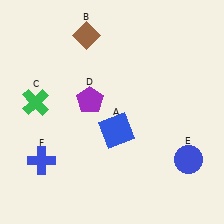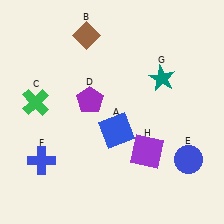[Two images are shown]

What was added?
A teal star (G), a purple square (H) were added in Image 2.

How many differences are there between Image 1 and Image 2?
There are 2 differences between the two images.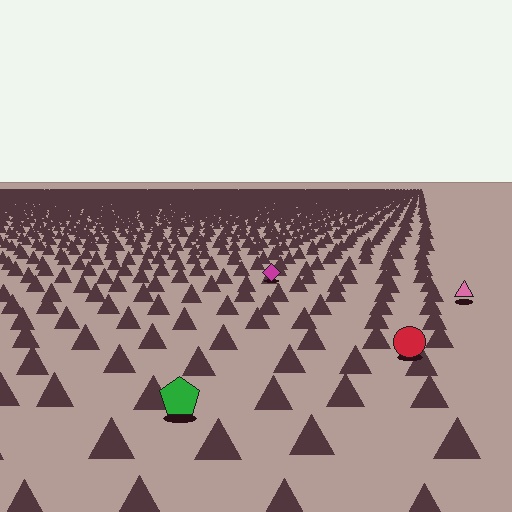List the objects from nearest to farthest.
From nearest to farthest: the green pentagon, the red circle, the pink triangle, the magenta diamond.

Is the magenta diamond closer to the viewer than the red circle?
No. The red circle is closer — you can tell from the texture gradient: the ground texture is coarser near it.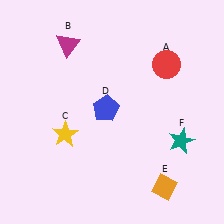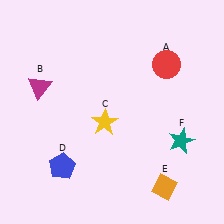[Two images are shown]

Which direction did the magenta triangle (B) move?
The magenta triangle (B) moved down.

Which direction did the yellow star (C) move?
The yellow star (C) moved right.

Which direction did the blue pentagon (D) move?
The blue pentagon (D) moved down.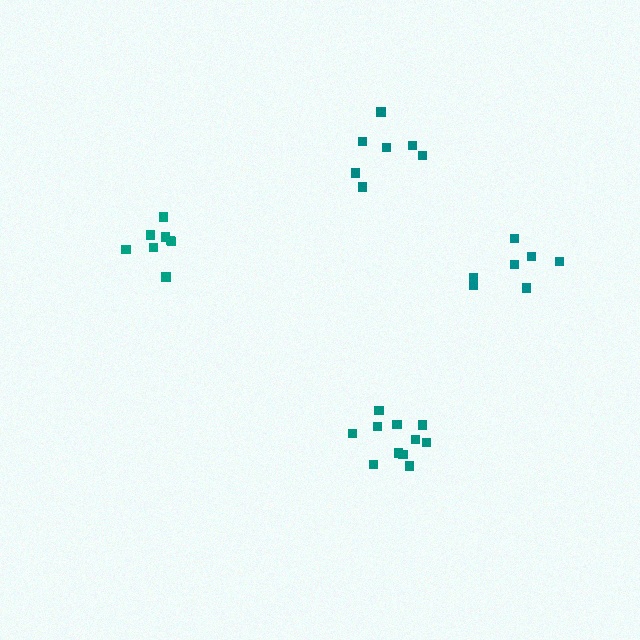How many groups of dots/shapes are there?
There are 4 groups.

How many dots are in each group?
Group 1: 11 dots, Group 2: 8 dots, Group 3: 7 dots, Group 4: 7 dots (33 total).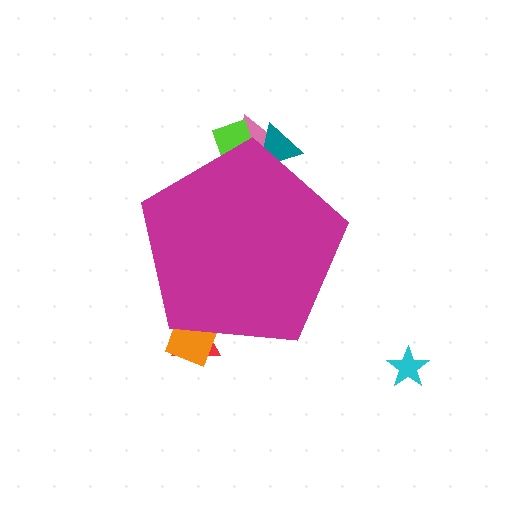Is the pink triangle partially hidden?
Yes, the pink triangle is partially hidden behind the magenta pentagon.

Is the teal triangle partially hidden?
Yes, the teal triangle is partially hidden behind the magenta pentagon.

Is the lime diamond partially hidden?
Yes, the lime diamond is partially hidden behind the magenta pentagon.